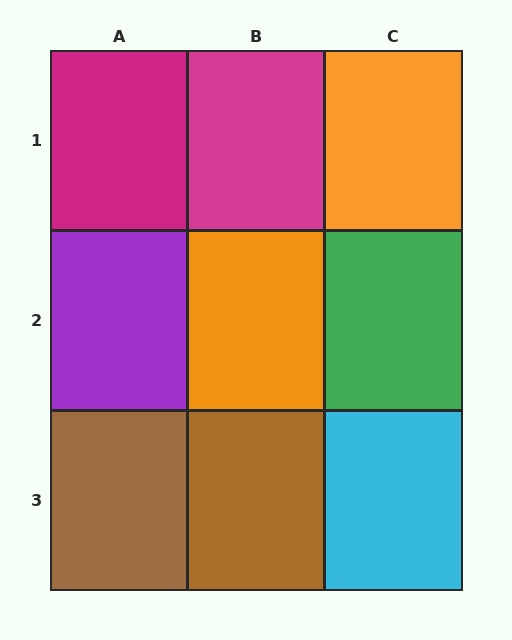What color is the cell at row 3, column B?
Brown.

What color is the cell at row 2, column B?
Orange.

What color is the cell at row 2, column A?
Purple.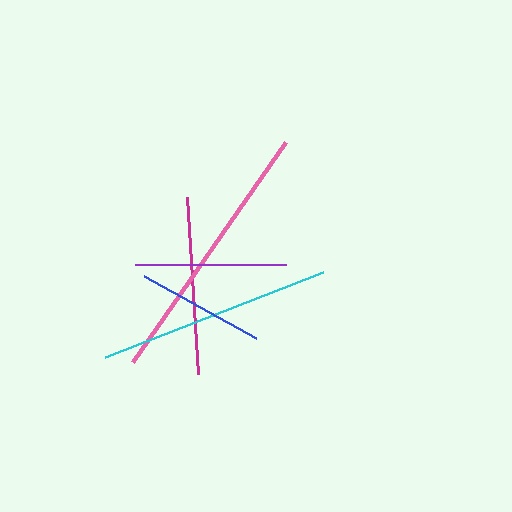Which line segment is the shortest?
The blue line is the shortest at approximately 128 pixels.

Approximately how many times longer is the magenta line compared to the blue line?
The magenta line is approximately 1.4 times the length of the blue line.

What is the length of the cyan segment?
The cyan segment is approximately 234 pixels long.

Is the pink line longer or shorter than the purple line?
The pink line is longer than the purple line.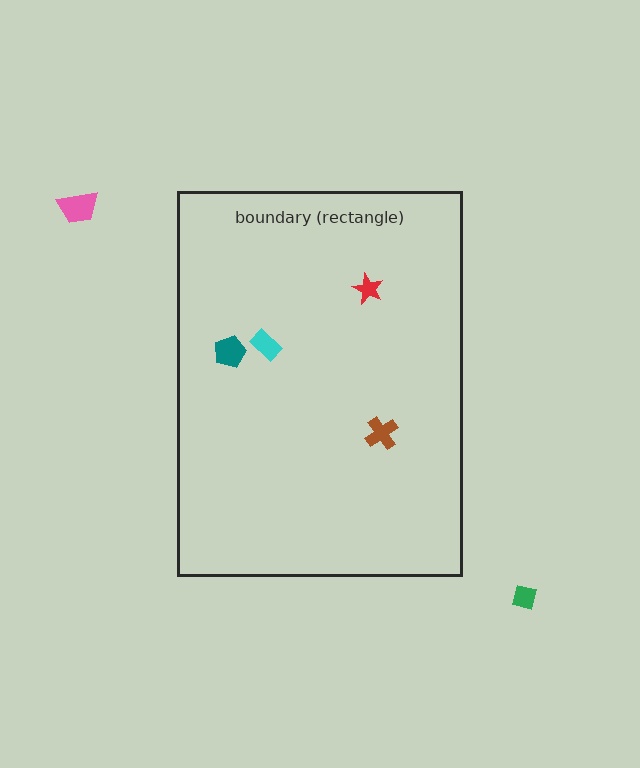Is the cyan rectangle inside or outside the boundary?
Inside.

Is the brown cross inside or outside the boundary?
Inside.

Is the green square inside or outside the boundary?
Outside.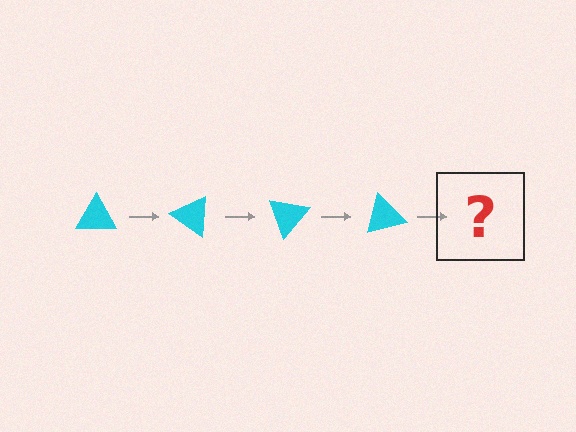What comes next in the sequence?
The next element should be a cyan triangle rotated 140 degrees.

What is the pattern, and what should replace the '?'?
The pattern is that the triangle rotates 35 degrees each step. The '?' should be a cyan triangle rotated 140 degrees.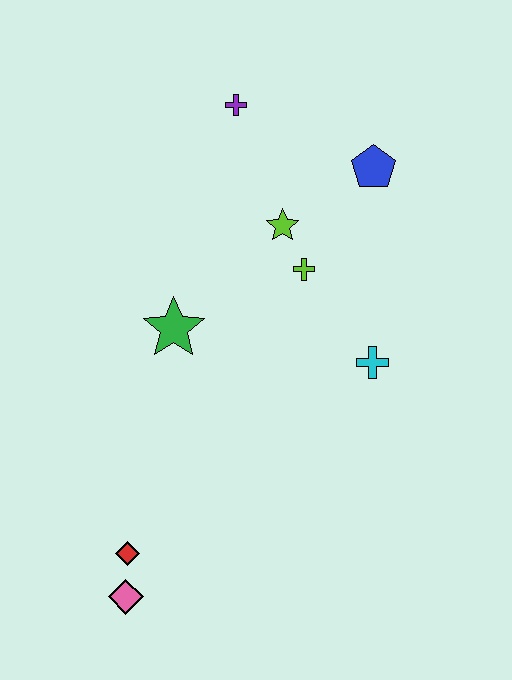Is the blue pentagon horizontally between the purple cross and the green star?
No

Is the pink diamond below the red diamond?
Yes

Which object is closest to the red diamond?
The pink diamond is closest to the red diamond.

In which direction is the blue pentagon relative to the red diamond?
The blue pentagon is above the red diamond.